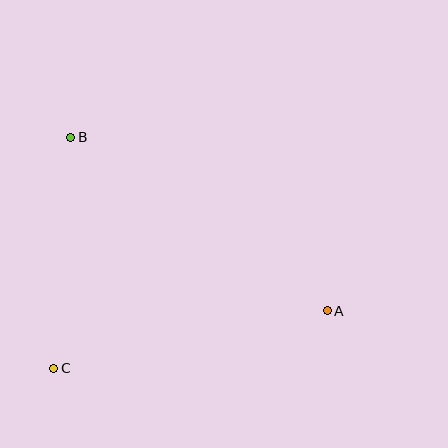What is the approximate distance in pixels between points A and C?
The distance between A and C is approximately 280 pixels.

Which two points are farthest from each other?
Points A and B are farthest from each other.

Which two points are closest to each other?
Points B and C are closest to each other.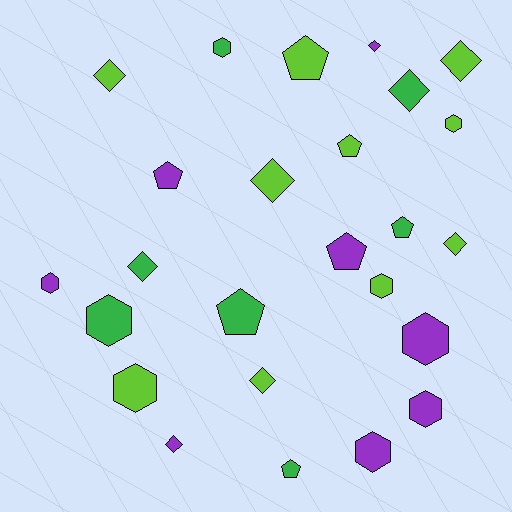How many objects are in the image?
There are 25 objects.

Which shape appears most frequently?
Diamond, with 9 objects.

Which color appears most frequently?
Lime, with 10 objects.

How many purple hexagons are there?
There are 4 purple hexagons.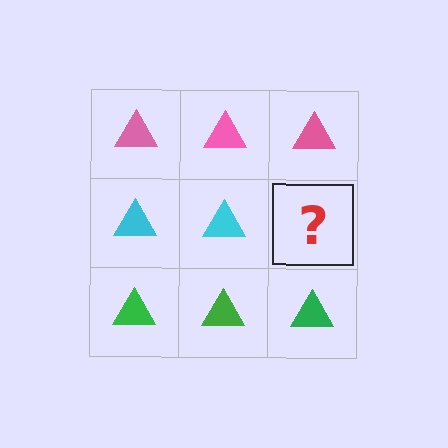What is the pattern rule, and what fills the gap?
The rule is that each row has a consistent color. The gap should be filled with a cyan triangle.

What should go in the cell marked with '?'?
The missing cell should contain a cyan triangle.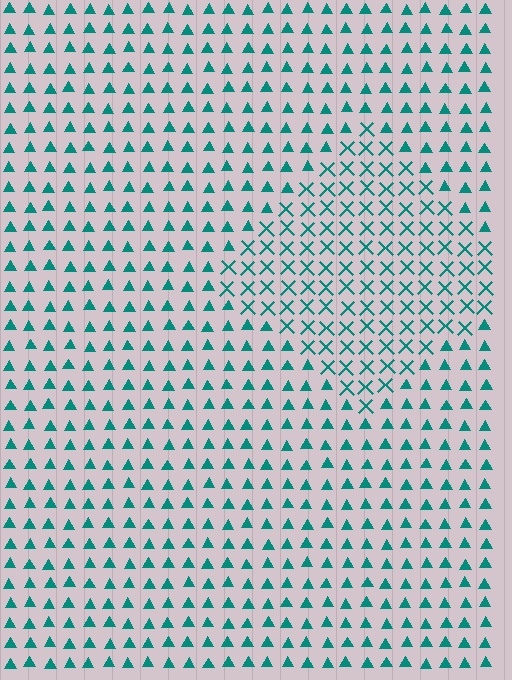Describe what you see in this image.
The image is filled with small teal elements arranged in a uniform grid. A diamond-shaped region contains X marks, while the surrounding area contains triangles. The boundary is defined purely by the change in element shape.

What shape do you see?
I see a diamond.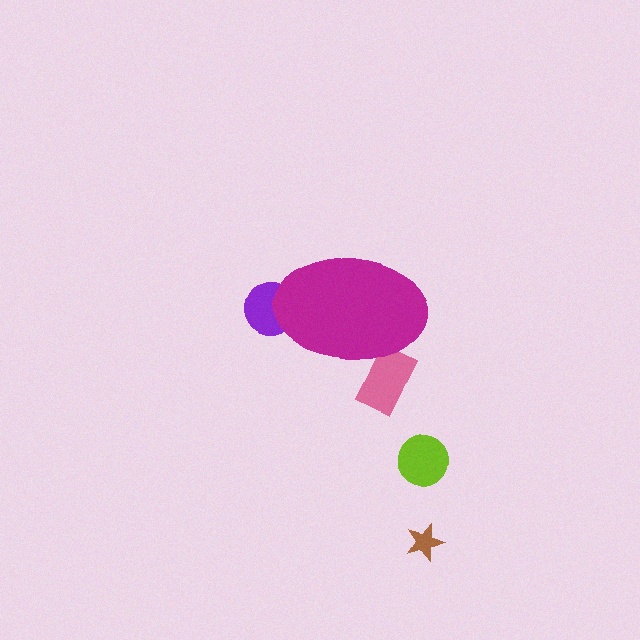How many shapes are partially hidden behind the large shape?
2 shapes are partially hidden.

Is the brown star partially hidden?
No, the brown star is fully visible.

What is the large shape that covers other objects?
A magenta ellipse.